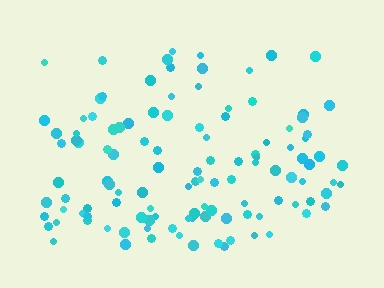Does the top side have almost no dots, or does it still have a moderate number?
Still a moderate number, just noticeably fewer than the bottom.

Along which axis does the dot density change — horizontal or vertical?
Vertical.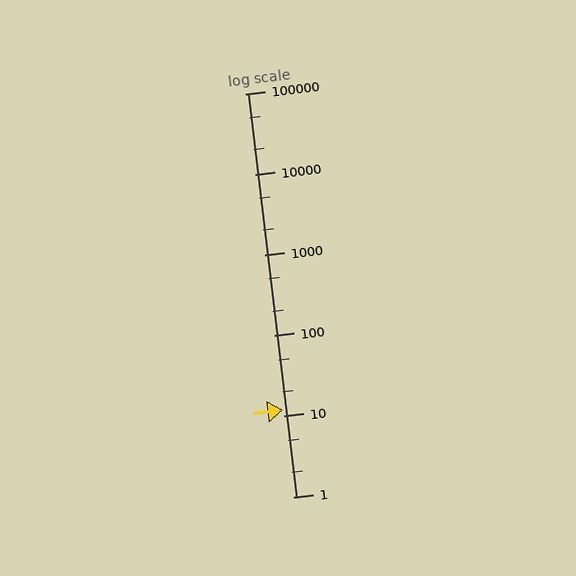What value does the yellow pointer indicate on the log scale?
The pointer indicates approximately 12.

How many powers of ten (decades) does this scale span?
The scale spans 5 decades, from 1 to 100000.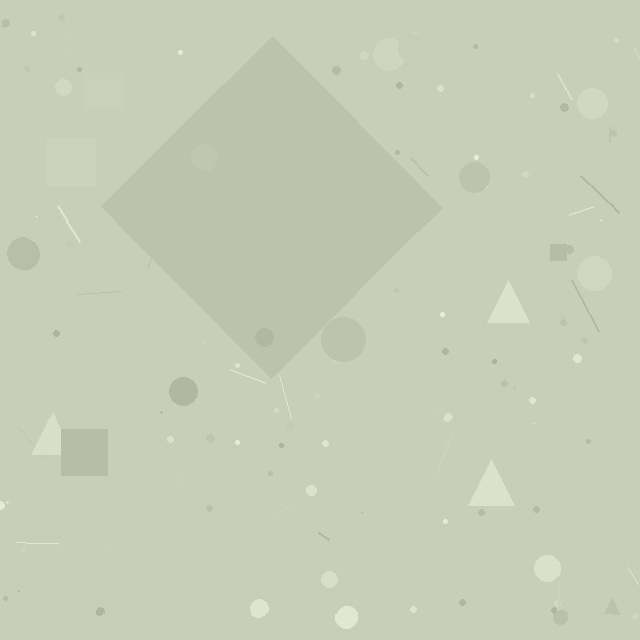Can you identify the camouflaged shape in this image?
The camouflaged shape is a diamond.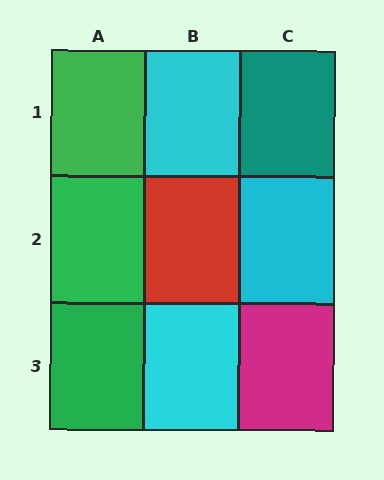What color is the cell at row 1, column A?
Green.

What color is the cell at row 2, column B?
Red.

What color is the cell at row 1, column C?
Teal.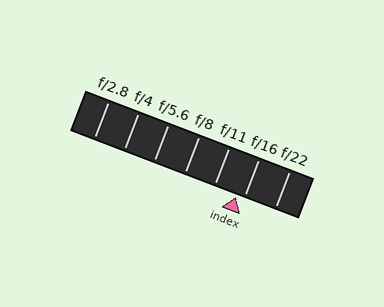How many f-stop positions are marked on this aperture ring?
There are 7 f-stop positions marked.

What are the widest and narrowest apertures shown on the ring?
The widest aperture shown is f/2.8 and the narrowest is f/22.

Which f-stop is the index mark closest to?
The index mark is closest to f/16.